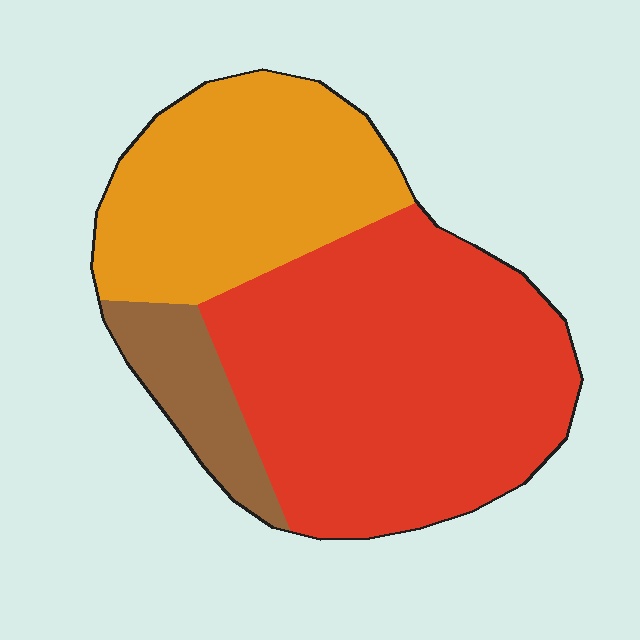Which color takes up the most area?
Red, at roughly 55%.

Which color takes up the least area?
Brown, at roughly 10%.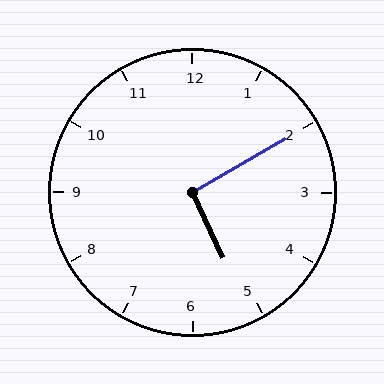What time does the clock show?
5:10.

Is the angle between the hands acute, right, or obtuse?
It is right.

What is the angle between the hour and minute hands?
Approximately 95 degrees.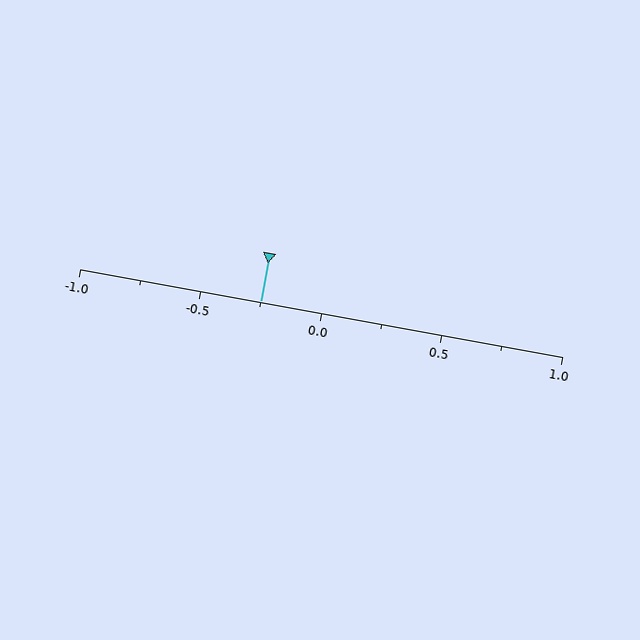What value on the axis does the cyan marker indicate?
The marker indicates approximately -0.25.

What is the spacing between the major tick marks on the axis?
The major ticks are spaced 0.5 apart.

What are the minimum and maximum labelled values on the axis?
The axis runs from -1.0 to 1.0.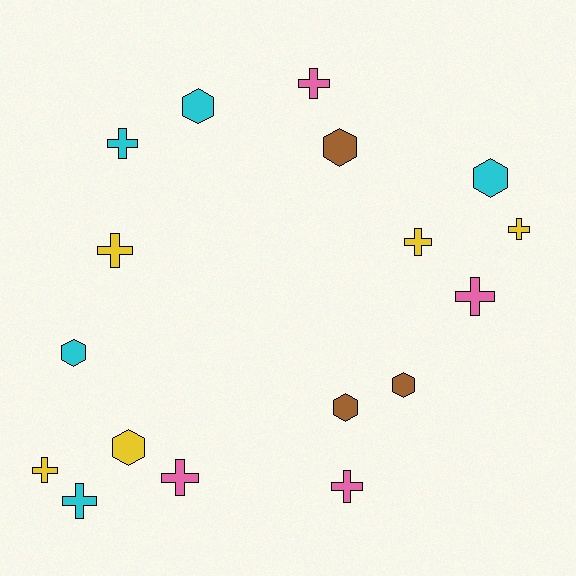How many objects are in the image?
There are 17 objects.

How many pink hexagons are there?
There are no pink hexagons.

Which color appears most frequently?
Cyan, with 5 objects.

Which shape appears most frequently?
Cross, with 10 objects.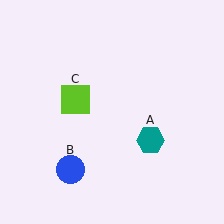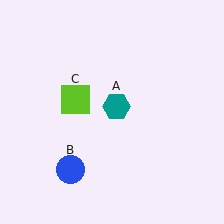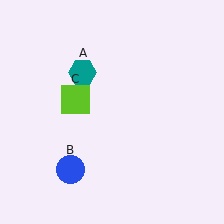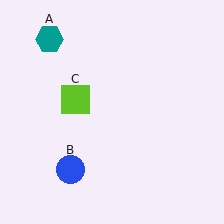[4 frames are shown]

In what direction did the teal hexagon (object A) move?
The teal hexagon (object A) moved up and to the left.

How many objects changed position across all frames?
1 object changed position: teal hexagon (object A).